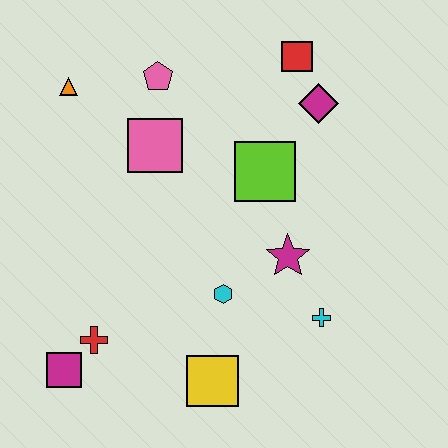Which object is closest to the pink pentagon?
The pink square is closest to the pink pentagon.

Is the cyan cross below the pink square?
Yes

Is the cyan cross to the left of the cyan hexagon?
No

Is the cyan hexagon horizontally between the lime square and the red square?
No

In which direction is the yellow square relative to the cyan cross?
The yellow square is to the left of the cyan cross.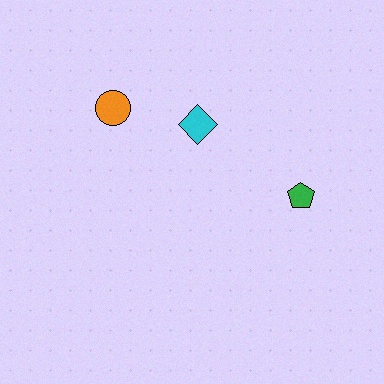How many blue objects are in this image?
There are no blue objects.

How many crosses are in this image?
There are no crosses.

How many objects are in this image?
There are 3 objects.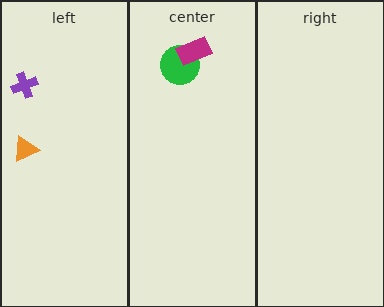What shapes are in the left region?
The orange triangle, the purple cross.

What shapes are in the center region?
The green circle, the magenta rectangle.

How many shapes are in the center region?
2.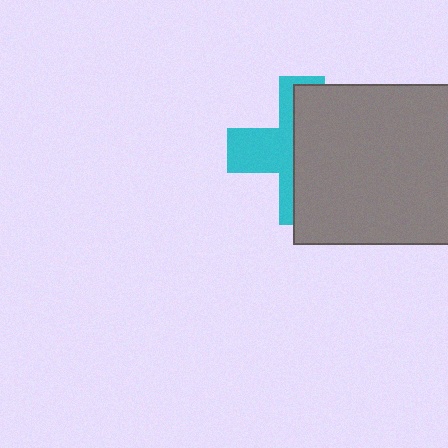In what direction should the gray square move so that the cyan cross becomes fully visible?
The gray square should move right. That is the shortest direction to clear the overlap and leave the cyan cross fully visible.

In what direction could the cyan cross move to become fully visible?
The cyan cross could move left. That would shift it out from behind the gray square entirely.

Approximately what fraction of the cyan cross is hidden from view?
Roughly 59% of the cyan cross is hidden behind the gray square.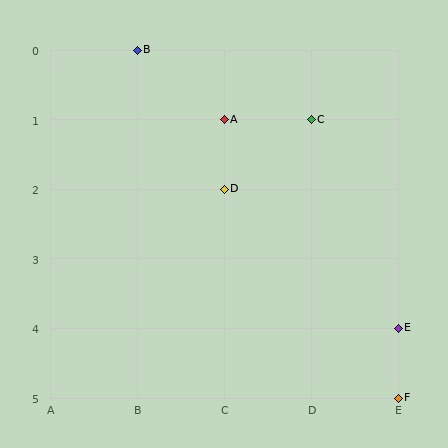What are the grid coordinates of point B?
Point B is at grid coordinates (B, 0).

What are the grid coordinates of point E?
Point E is at grid coordinates (E, 4).